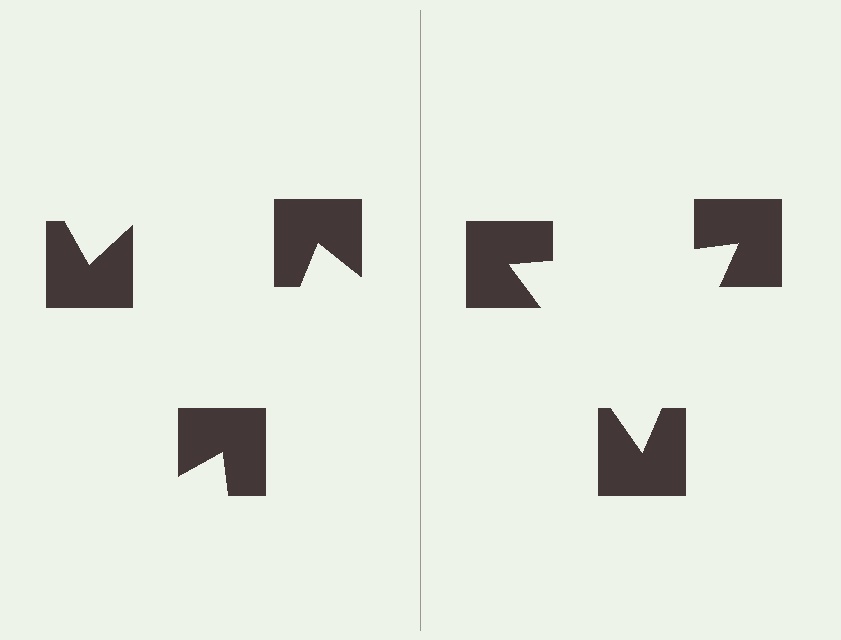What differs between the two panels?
The notched squares are positioned identically on both sides; only the wedge orientations differ. On the right they align to a triangle; on the left they are misaligned.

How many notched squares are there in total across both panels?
6 — 3 on each side.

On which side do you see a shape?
An illusory triangle appears on the right side. On the left side the wedge cuts are rotated, so no coherent shape forms.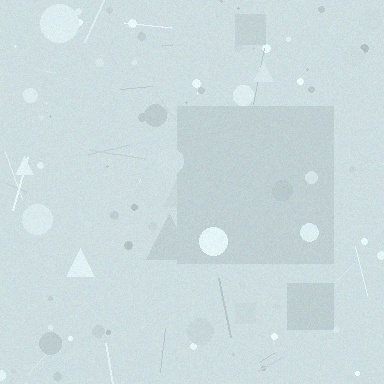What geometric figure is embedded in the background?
A square is embedded in the background.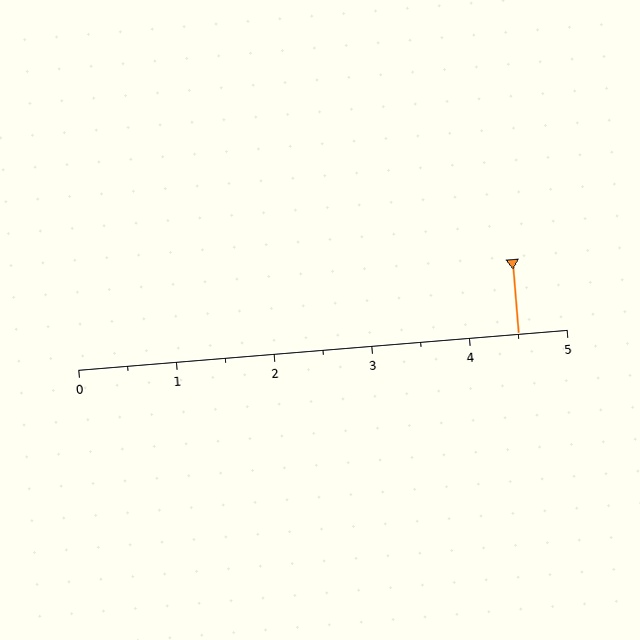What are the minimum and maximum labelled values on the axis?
The axis runs from 0 to 5.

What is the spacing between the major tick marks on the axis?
The major ticks are spaced 1 apart.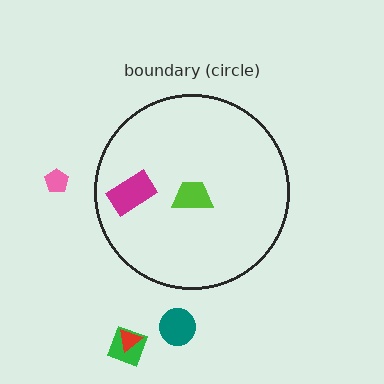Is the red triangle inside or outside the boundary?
Outside.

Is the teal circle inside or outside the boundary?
Outside.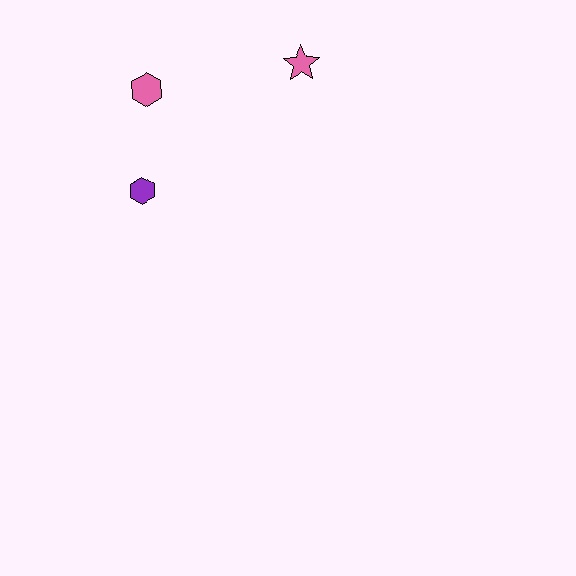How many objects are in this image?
There are 3 objects.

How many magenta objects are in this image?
There are no magenta objects.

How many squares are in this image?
There are no squares.